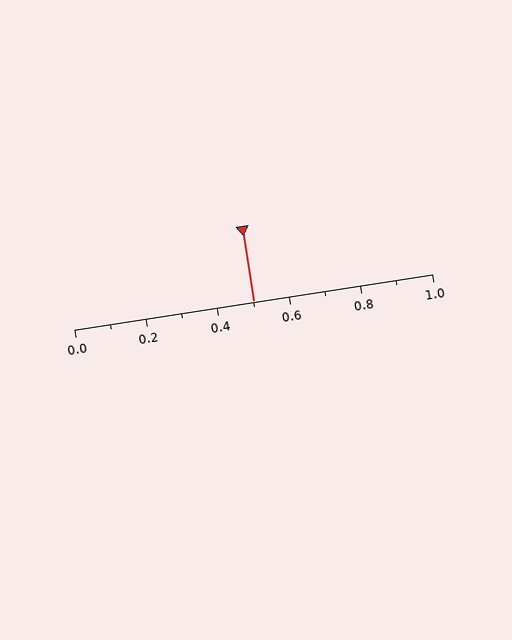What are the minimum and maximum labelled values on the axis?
The axis runs from 0.0 to 1.0.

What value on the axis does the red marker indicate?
The marker indicates approximately 0.5.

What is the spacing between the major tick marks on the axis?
The major ticks are spaced 0.2 apart.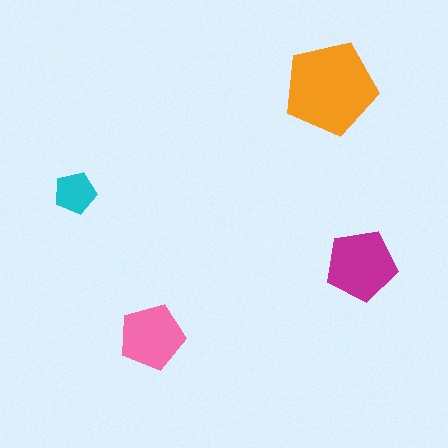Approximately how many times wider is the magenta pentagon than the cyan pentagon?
About 1.5 times wider.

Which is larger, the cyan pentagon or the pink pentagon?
The pink one.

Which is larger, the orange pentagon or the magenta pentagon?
The orange one.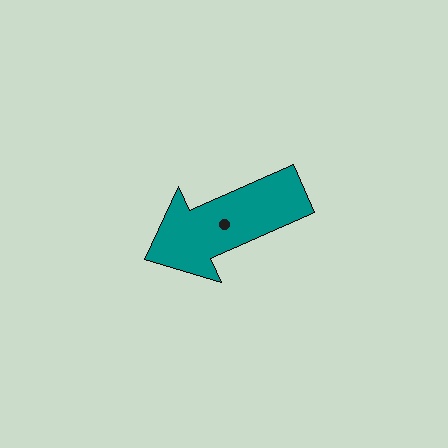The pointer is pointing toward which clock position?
Roughly 8 o'clock.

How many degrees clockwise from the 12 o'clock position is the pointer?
Approximately 246 degrees.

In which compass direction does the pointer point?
Southwest.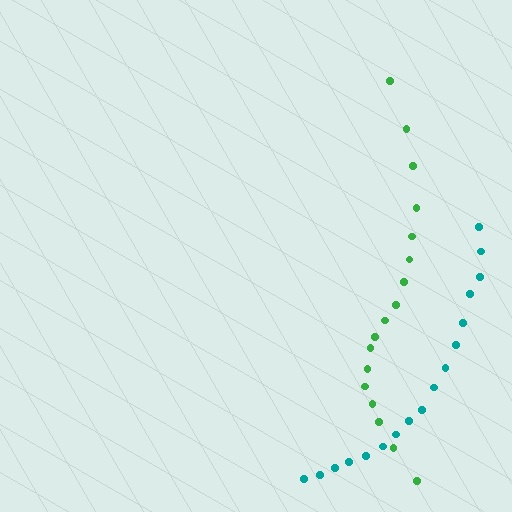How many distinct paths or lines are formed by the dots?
There are 2 distinct paths.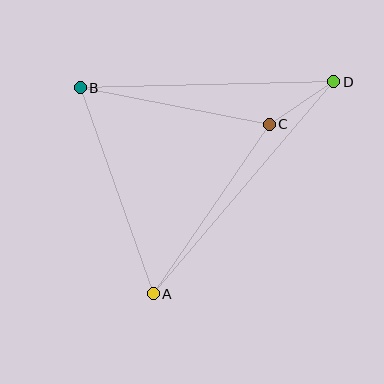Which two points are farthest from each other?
Points A and D are farthest from each other.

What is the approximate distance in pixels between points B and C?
The distance between B and C is approximately 192 pixels.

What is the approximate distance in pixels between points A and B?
The distance between A and B is approximately 219 pixels.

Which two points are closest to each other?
Points C and D are closest to each other.